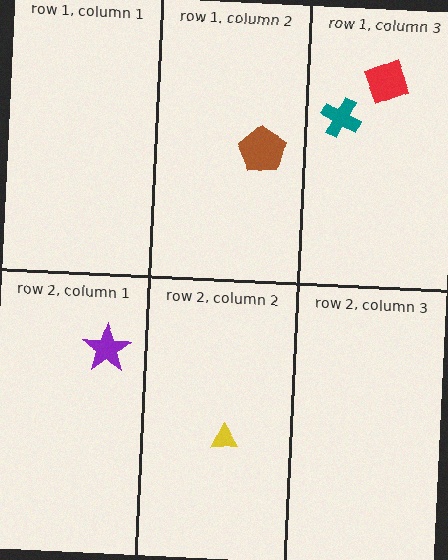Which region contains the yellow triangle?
The row 2, column 2 region.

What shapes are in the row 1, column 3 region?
The teal cross, the red square.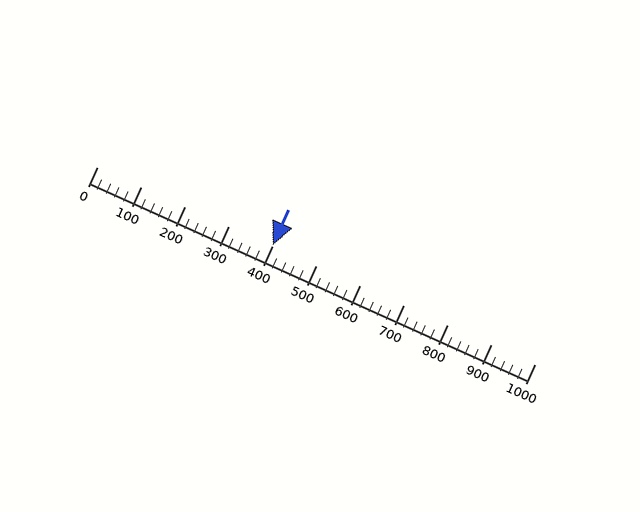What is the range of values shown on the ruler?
The ruler shows values from 0 to 1000.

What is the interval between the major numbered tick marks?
The major tick marks are spaced 100 units apart.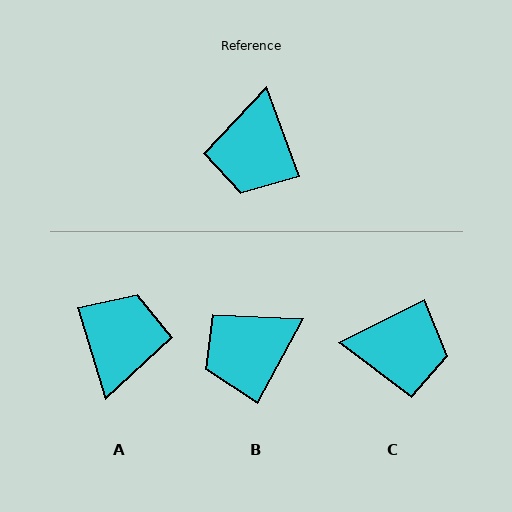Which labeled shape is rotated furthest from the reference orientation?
A, about 177 degrees away.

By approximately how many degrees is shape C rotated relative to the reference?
Approximately 96 degrees counter-clockwise.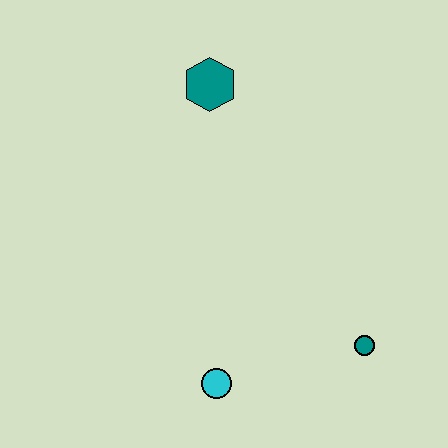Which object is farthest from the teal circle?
The teal hexagon is farthest from the teal circle.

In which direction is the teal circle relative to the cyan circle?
The teal circle is to the right of the cyan circle.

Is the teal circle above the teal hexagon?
No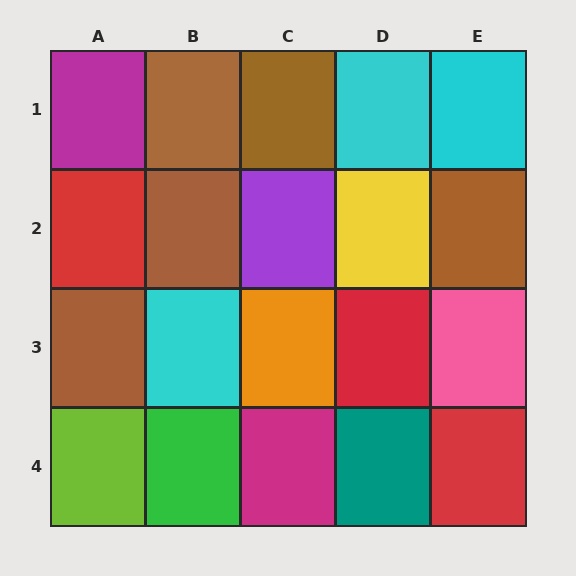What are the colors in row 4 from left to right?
Lime, green, magenta, teal, red.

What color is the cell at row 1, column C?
Brown.